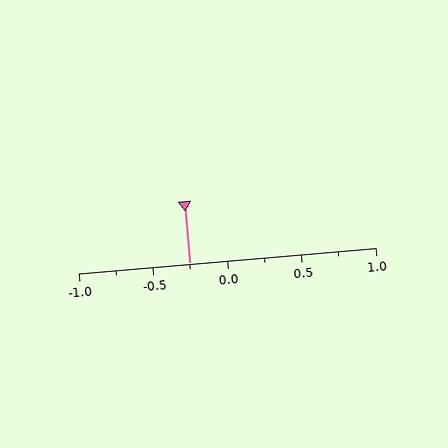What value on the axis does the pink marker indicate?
The marker indicates approximately -0.25.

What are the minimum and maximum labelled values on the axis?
The axis runs from -1.0 to 1.0.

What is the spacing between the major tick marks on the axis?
The major ticks are spaced 0.5 apart.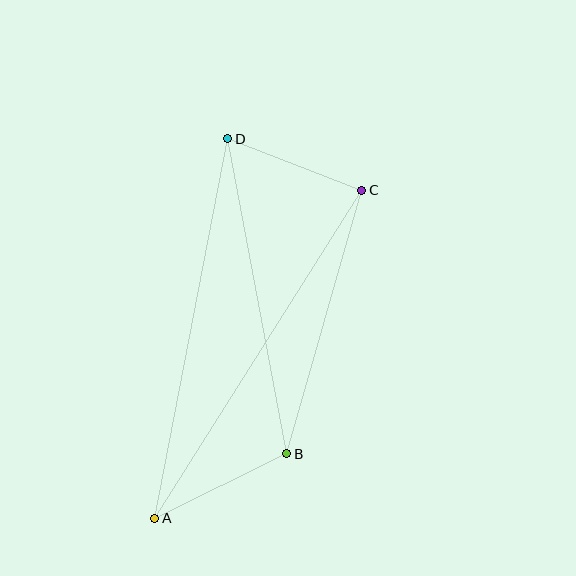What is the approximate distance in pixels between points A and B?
The distance between A and B is approximately 147 pixels.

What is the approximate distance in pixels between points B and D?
The distance between B and D is approximately 321 pixels.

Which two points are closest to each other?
Points C and D are closest to each other.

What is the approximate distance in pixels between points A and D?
The distance between A and D is approximately 387 pixels.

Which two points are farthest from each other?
Points A and C are farthest from each other.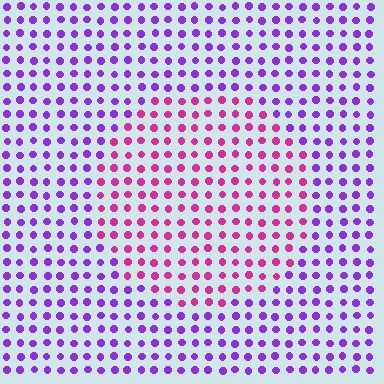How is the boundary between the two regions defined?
The boundary is defined purely by a slight shift in hue (about 46 degrees). Spacing, size, and orientation are identical on both sides.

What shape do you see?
I see a circle.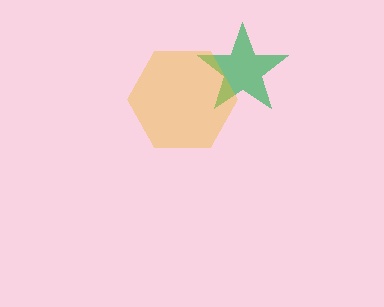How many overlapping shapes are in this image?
There are 2 overlapping shapes in the image.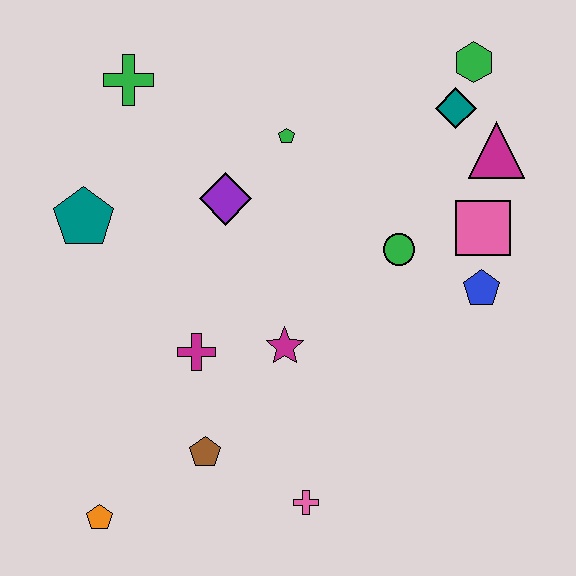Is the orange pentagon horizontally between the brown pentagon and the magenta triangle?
No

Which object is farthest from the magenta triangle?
The orange pentagon is farthest from the magenta triangle.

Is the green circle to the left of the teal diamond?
Yes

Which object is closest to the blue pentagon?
The pink square is closest to the blue pentagon.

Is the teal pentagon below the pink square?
No